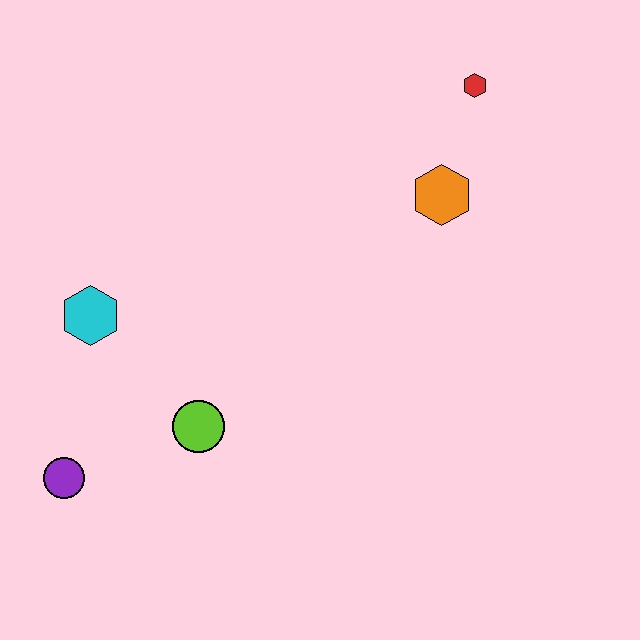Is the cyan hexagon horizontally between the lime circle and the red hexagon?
No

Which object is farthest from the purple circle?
The red hexagon is farthest from the purple circle.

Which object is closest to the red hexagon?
The orange hexagon is closest to the red hexagon.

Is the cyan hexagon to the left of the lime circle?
Yes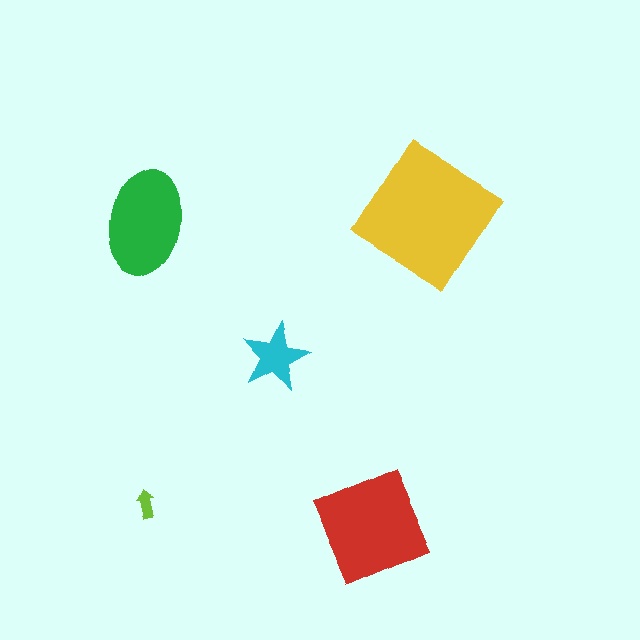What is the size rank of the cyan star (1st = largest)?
4th.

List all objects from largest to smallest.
The yellow diamond, the red diamond, the green ellipse, the cyan star, the lime arrow.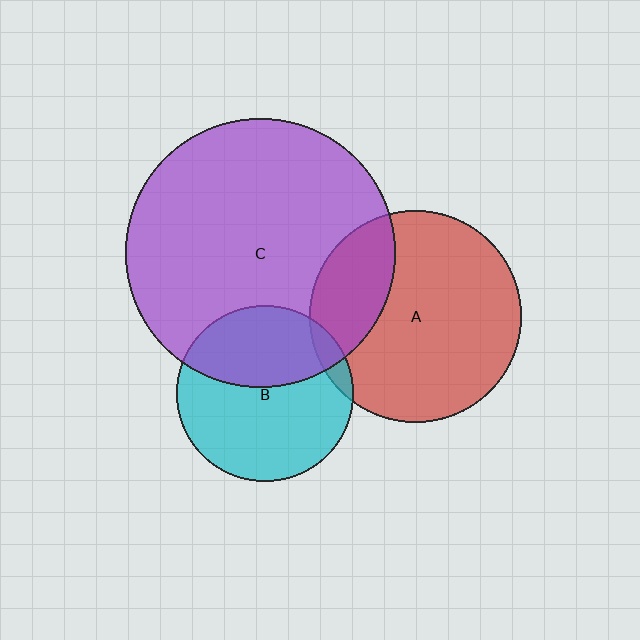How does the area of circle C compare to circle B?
Approximately 2.3 times.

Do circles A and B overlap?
Yes.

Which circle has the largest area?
Circle C (purple).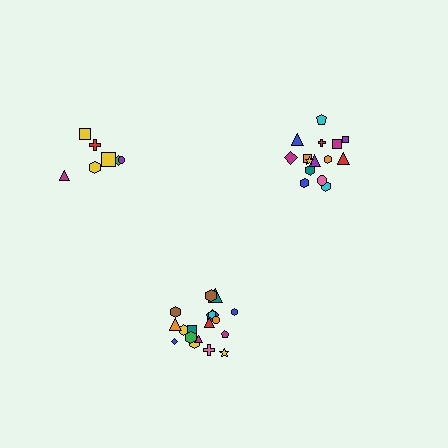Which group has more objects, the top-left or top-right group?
The top-right group.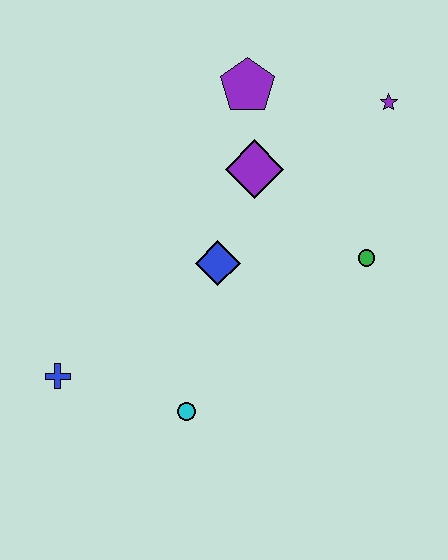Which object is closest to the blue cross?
The cyan circle is closest to the blue cross.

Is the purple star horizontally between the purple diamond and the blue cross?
No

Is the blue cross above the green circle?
No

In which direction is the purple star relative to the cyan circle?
The purple star is above the cyan circle.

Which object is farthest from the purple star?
The blue cross is farthest from the purple star.